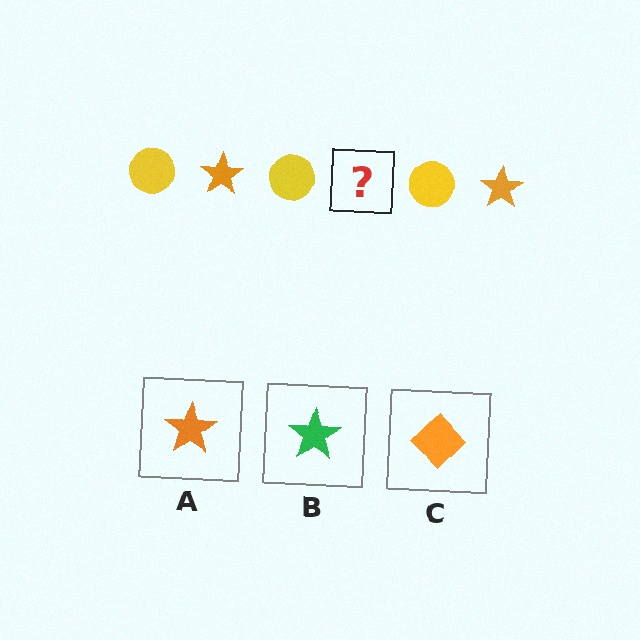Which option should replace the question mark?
Option A.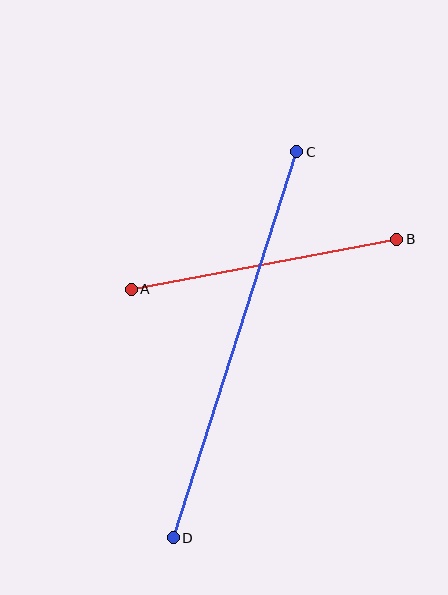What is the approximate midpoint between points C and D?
The midpoint is at approximately (235, 345) pixels.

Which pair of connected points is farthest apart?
Points C and D are farthest apart.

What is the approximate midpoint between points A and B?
The midpoint is at approximately (264, 264) pixels.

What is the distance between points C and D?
The distance is approximately 405 pixels.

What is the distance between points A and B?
The distance is approximately 270 pixels.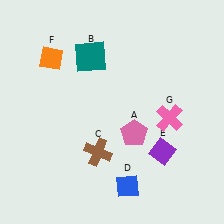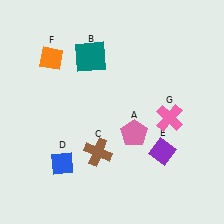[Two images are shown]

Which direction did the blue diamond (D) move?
The blue diamond (D) moved left.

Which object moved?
The blue diamond (D) moved left.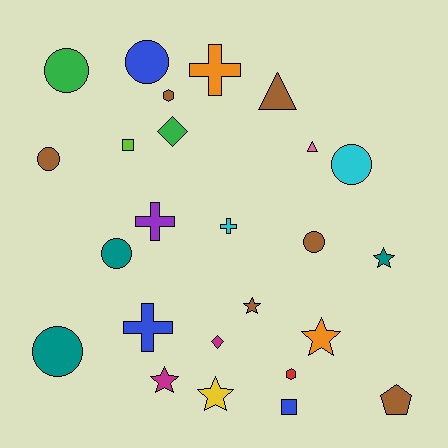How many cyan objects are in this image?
There are 2 cyan objects.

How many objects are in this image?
There are 25 objects.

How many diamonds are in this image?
There are 2 diamonds.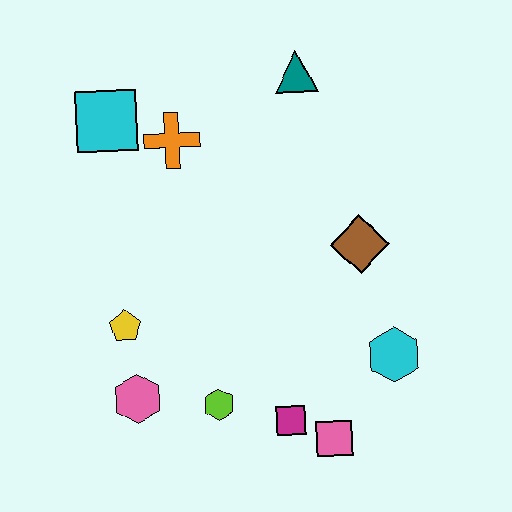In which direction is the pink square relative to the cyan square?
The pink square is below the cyan square.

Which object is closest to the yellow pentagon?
The pink hexagon is closest to the yellow pentagon.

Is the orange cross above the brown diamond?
Yes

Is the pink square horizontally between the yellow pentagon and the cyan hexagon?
Yes